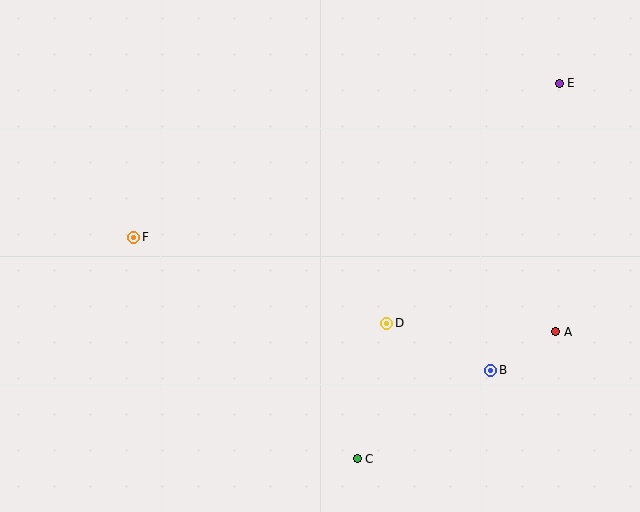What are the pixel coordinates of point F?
Point F is at (134, 237).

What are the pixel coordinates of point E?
Point E is at (559, 83).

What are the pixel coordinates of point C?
Point C is at (357, 459).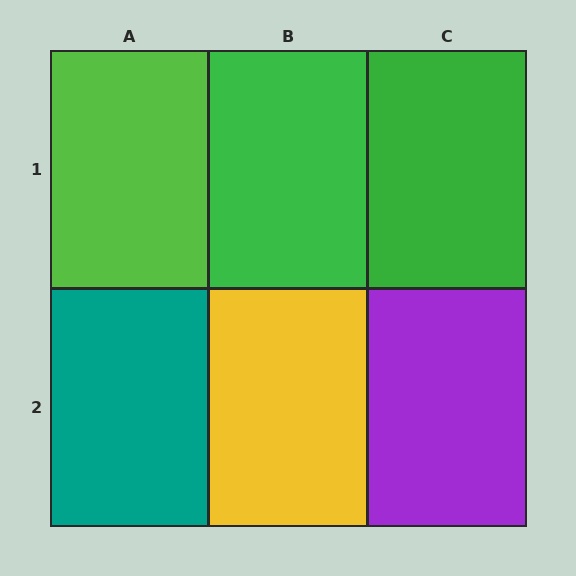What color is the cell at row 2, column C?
Purple.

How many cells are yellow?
1 cell is yellow.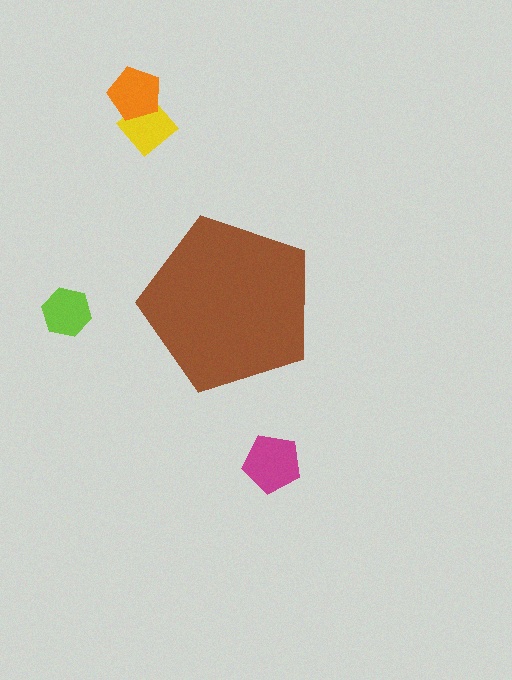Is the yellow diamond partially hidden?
No, the yellow diamond is fully visible.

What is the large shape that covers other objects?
A brown pentagon.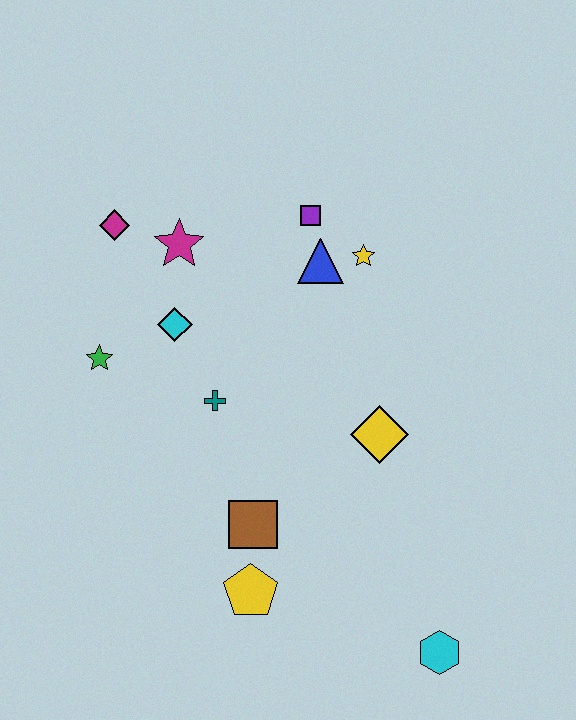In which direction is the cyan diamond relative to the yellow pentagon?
The cyan diamond is above the yellow pentagon.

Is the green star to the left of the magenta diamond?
Yes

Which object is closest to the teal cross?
The cyan diamond is closest to the teal cross.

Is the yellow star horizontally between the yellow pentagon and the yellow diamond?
Yes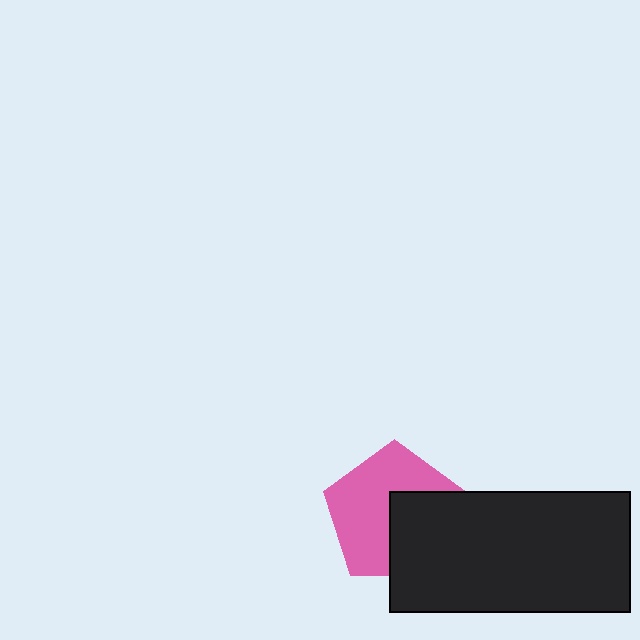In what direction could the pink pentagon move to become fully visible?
The pink pentagon could move toward the upper-left. That would shift it out from behind the black rectangle entirely.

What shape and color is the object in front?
The object in front is a black rectangle.